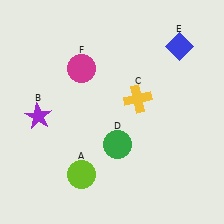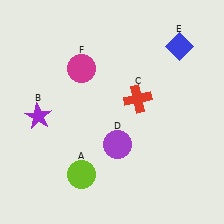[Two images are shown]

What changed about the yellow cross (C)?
In Image 1, C is yellow. In Image 2, it changed to red.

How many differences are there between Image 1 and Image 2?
There are 2 differences between the two images.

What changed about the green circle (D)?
In Image 1, D is green. In Image 2, it changed to purple.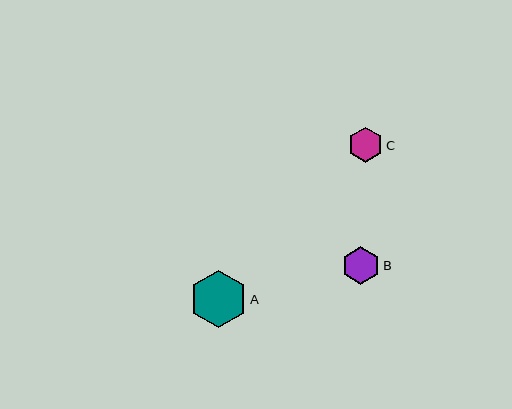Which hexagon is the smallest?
Hexagon C is the smallest with a size of approximately 35 pixels.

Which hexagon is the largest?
Hexagon A is the largest with a size of approximately 57 pixels.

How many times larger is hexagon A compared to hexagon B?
Hexagon A is approximately 1.5 times the size of hexagon B.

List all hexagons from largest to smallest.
From largest to smallest: A, B, C.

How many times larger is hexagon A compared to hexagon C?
Hexagon A is approximately 1.6 times the size of hexagon C.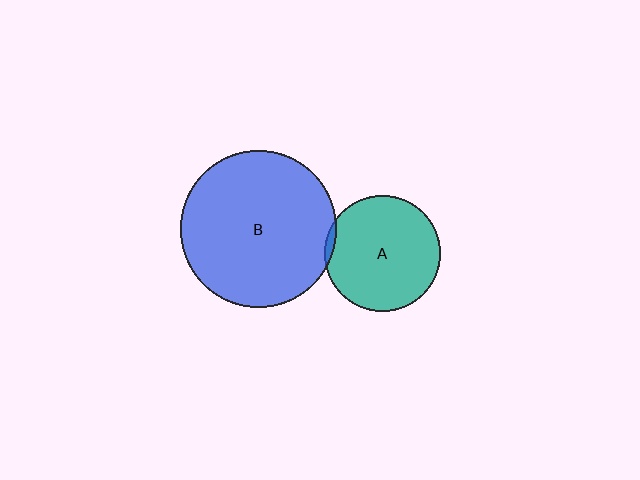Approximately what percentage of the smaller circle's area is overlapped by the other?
Approximately 5%.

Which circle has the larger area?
Circle B (blue).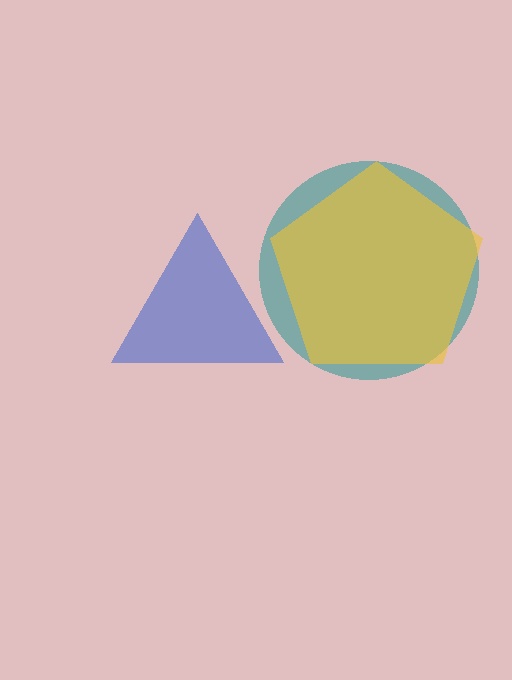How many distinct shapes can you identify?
There are 3 distinct shapes: a teal circle, a blue triangle, a yellow pentagon.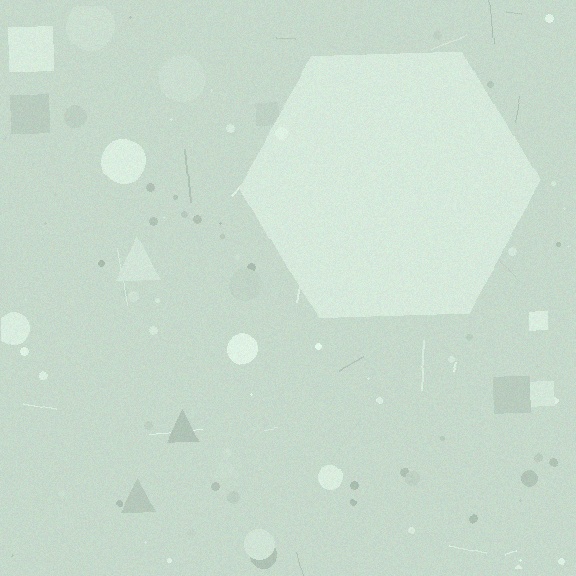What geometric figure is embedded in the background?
A hexagon is embedded in the background.